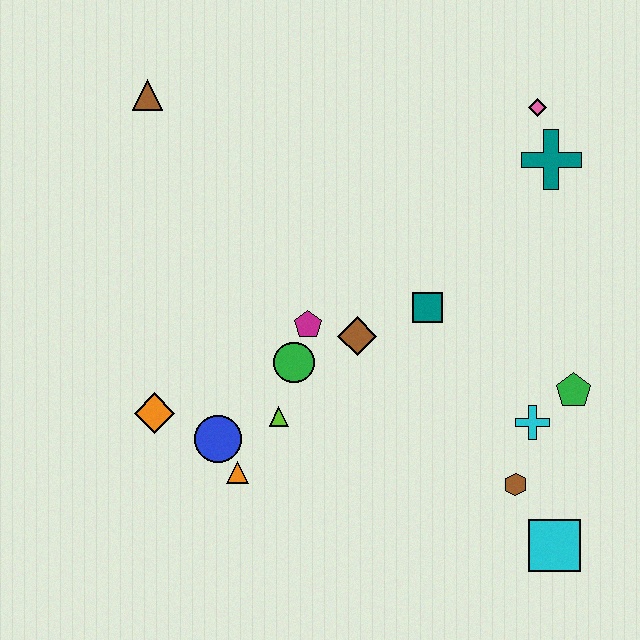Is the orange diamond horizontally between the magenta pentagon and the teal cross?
No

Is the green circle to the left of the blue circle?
No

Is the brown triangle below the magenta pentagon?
No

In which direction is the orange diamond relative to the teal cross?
The orange diamond is to the left of the teal cross.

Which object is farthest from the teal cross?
The orange diamond is farthest from the teal cross.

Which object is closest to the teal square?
The brown diamond is closest to the teal square.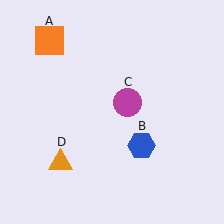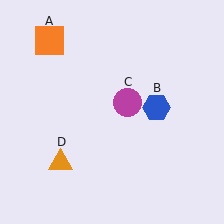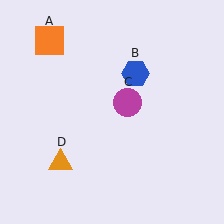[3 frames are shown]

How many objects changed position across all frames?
1 object changed position: blue hexagon (object B).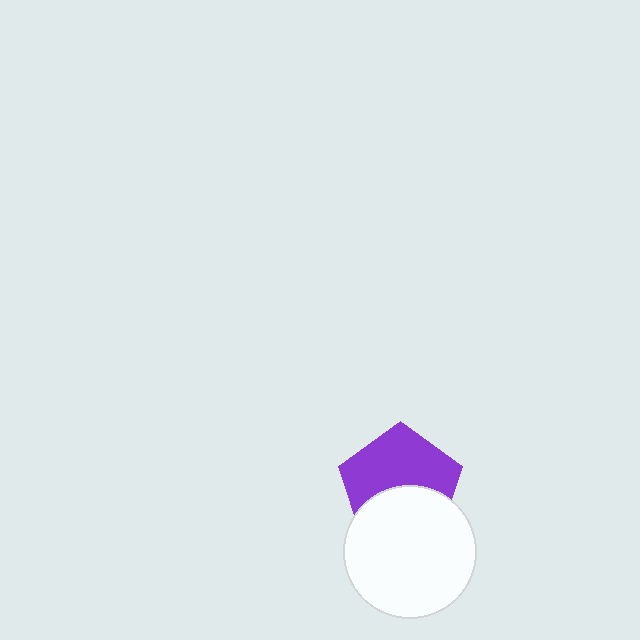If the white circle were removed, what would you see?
You would see the complete purple pentagon.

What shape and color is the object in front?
The object in front is a white circle.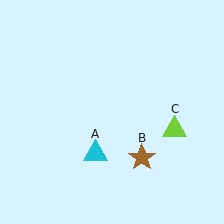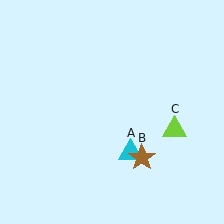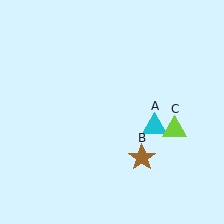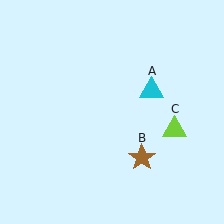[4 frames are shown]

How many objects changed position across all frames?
1 object changed position: cyan triangle (object A).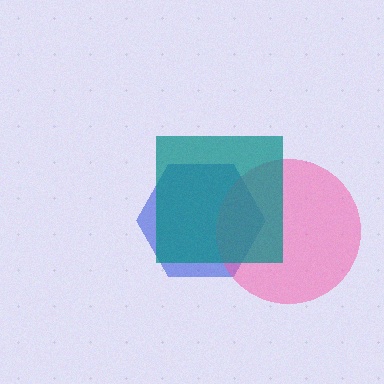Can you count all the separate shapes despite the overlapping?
Yes, there are 3 separate shapes.